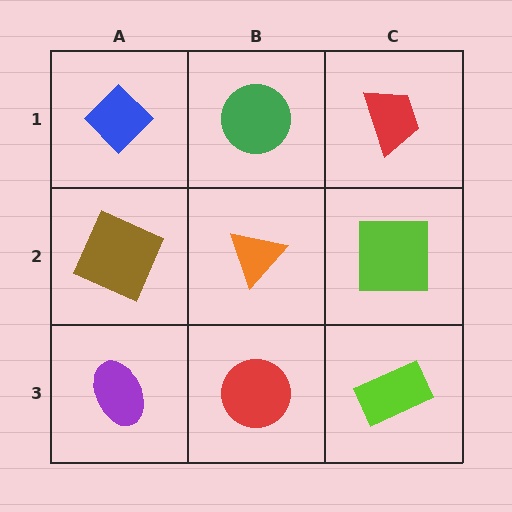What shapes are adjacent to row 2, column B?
A green circle (row 1, column B), a red circle (row 3, column B), a brown square (row 2, column A), a lime square (row 2, column C).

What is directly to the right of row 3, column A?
A red circle.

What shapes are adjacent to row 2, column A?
A blue diamond (row 1, column A), a purple ellipse (row 3, column A), an orange triangle (row 2, column B).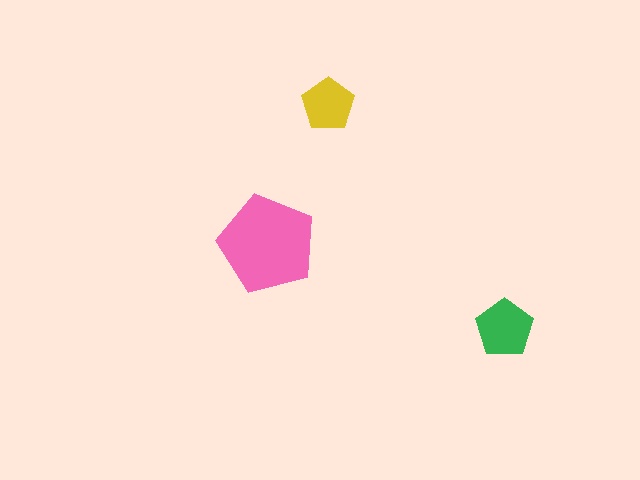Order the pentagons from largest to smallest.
the pink one, the green one, the yellow one.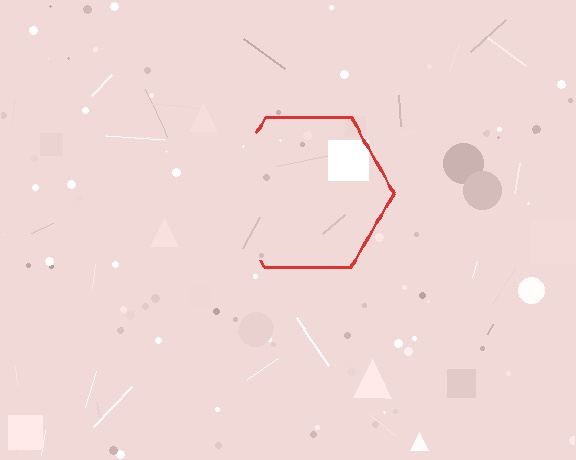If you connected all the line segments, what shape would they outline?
They would outline a hexagon.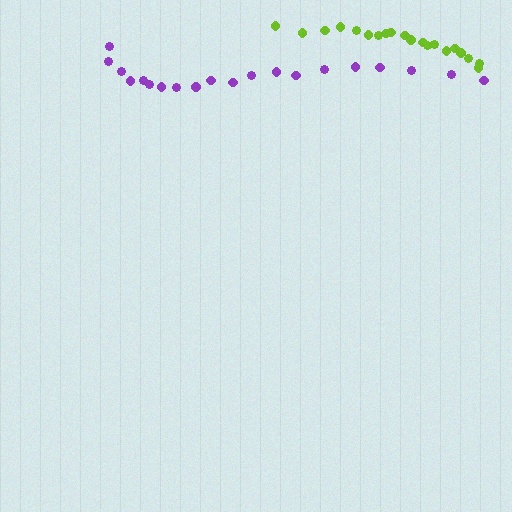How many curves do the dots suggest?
There are 2 distinct paths.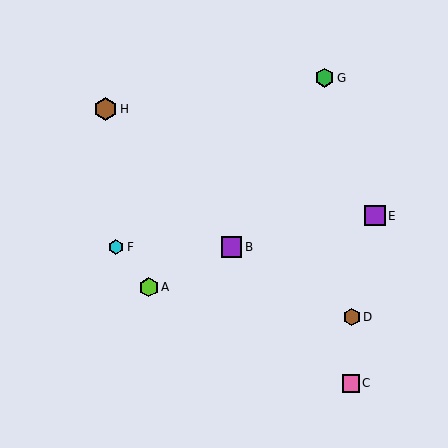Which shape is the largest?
The brown hexagon (labeled H) is the largest.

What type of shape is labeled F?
Shape F is a cyan hexagon.